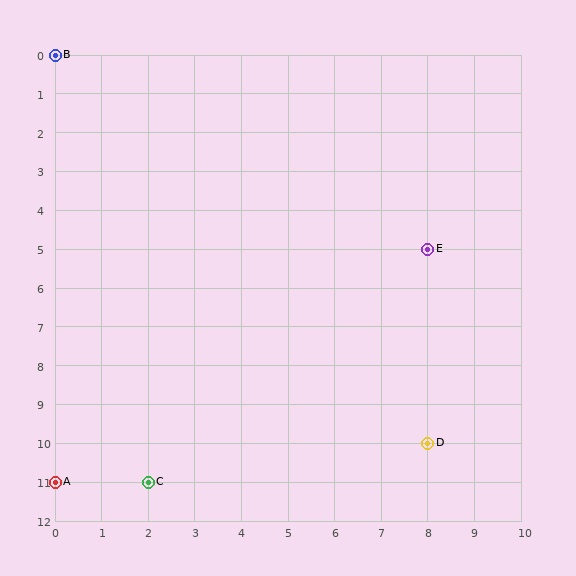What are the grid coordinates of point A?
Point A is at grid coordinates (0, 11).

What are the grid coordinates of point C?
Point C is at grid coordinates (2, 11).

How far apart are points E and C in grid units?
Points E and C are 6 columns and 6 rows apart (about 8.5 grid units diagonally).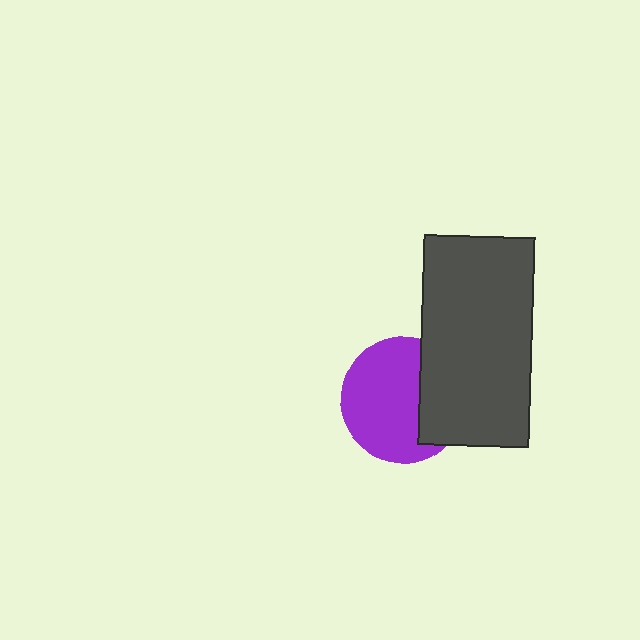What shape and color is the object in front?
The object in front is a dark gray rectangle.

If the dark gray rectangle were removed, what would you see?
You would see the complete purple circle.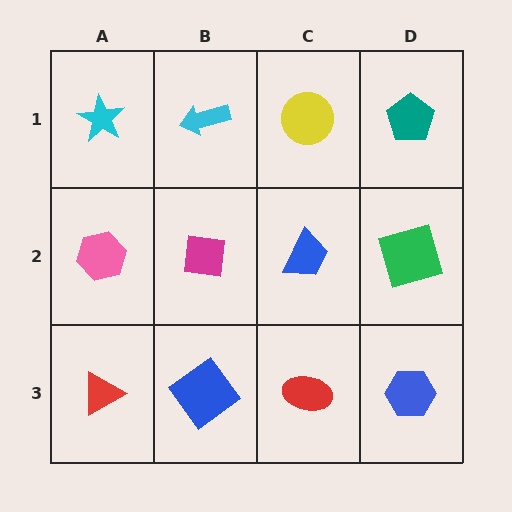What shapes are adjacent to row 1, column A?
A pink hexagon (row 2, column A), a cyan arrow (row 1, column B).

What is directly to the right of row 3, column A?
A blue diamond.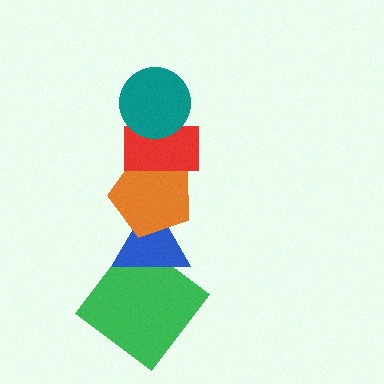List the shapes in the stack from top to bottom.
From top to bottom: the teal circle, the red rectangle, the orange pentagon, the blue triangle, the green diamond.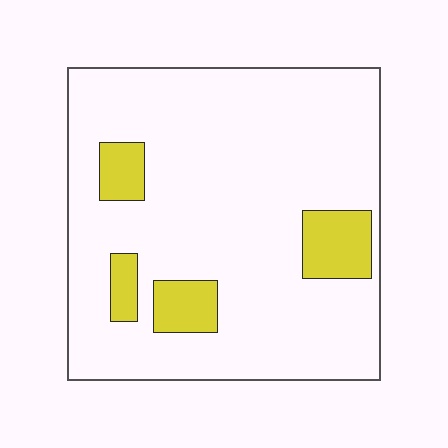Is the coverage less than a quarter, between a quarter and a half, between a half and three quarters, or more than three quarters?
Less than a quarter.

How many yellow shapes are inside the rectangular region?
4.